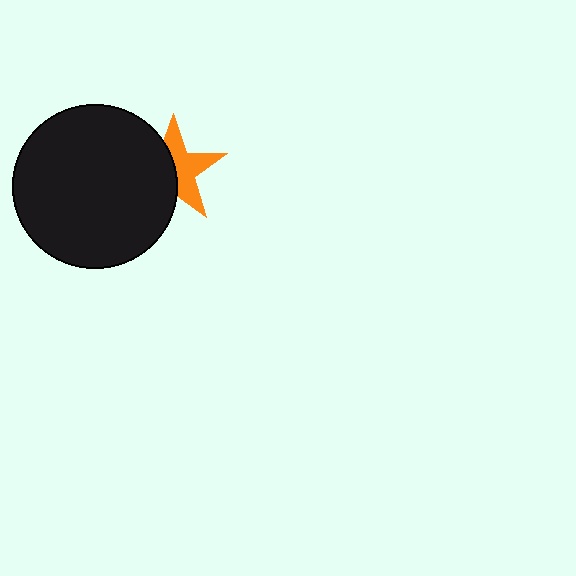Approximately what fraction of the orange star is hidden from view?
Roughly 48% of the orange star is hidden behind the black circle.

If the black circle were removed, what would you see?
You would see the complete orange star.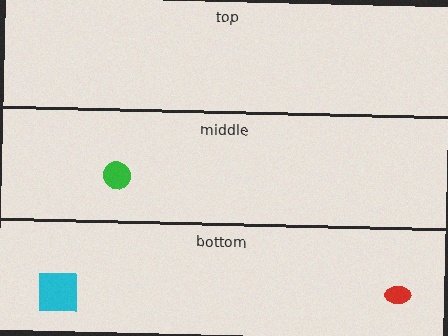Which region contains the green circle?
The middle region.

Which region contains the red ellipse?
The bottom region.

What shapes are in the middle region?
The green circle.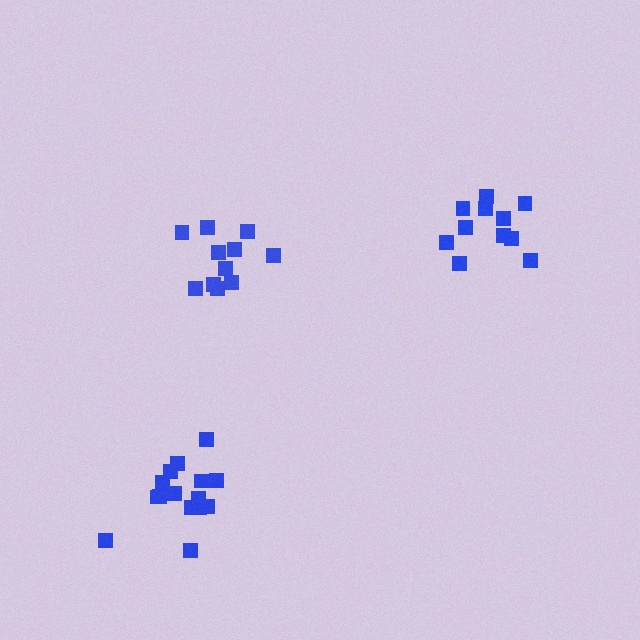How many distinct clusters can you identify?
There are 3 distinct clusters.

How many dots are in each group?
Group 1: 11 dots, Group 2: 11 dots, Group 3: 15 dots (37 total).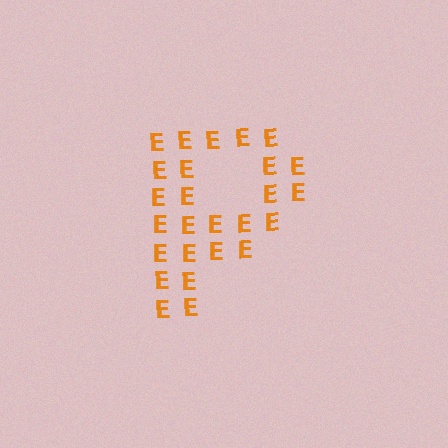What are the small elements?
The small elements are letter E's.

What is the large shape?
The large shape is the letter P.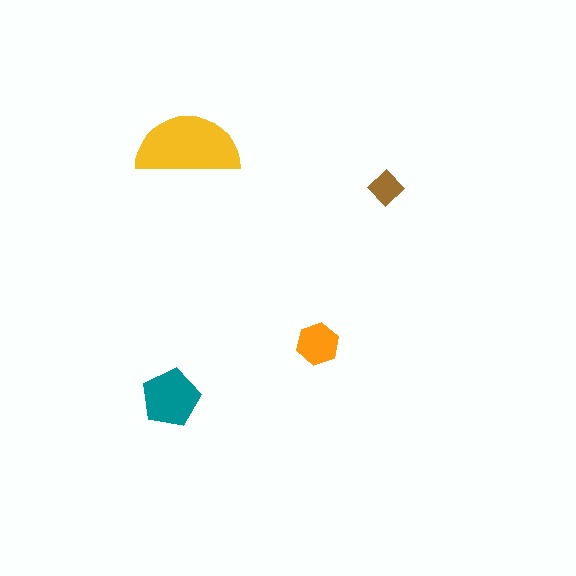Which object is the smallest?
The brown diamond.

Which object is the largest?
The yellow semicircle.